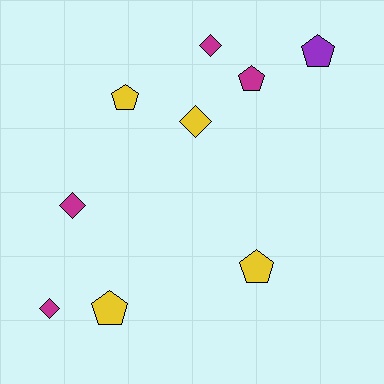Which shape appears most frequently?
Pentagon, with 5 objects.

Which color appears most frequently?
Yellow, with 4 objects.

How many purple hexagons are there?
There are no purple hexagons.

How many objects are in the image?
There are 9 objects.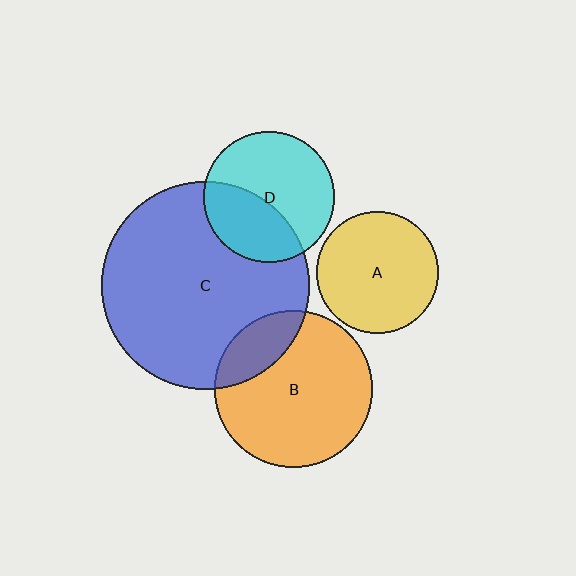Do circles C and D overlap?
Yes.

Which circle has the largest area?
Circle C (blue).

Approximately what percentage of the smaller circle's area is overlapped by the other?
Approximately 40%.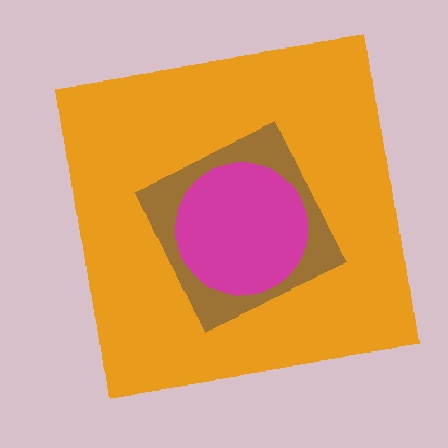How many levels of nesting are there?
3.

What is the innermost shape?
The magenta circle.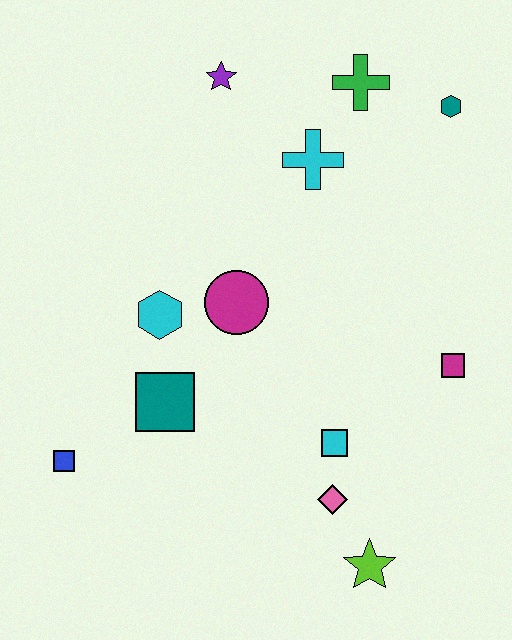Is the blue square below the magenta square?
Yes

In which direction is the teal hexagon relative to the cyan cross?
The teal hexagon is to the right of the cyan cross.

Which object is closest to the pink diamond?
The cyan square is closest to the pink diamond.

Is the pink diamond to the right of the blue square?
Yes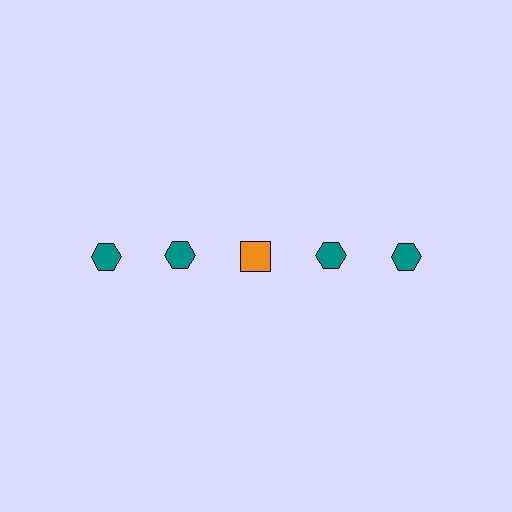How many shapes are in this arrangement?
There are 5 shapes arranged in a grid pattern.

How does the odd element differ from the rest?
It differs in both color (orange instead of teal) and shape (square instead of hexagon).